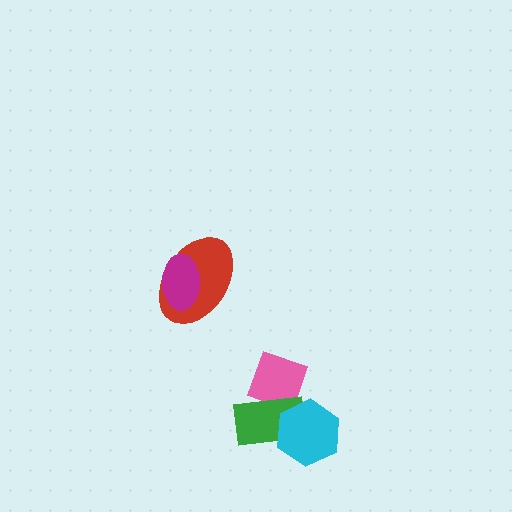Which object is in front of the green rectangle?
The cyan hexagon is in front of the green rectangle.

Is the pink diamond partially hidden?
Yes, it is partially covered by another shape.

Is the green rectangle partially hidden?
Yes, it is partially covered by another shape.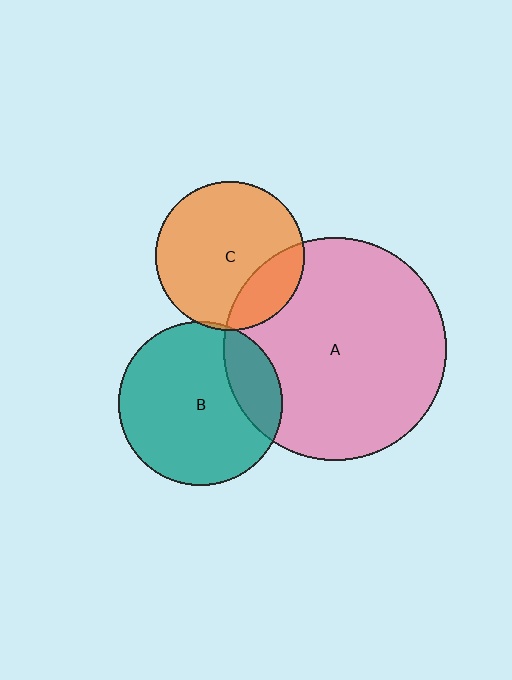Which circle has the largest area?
Circle A (pink).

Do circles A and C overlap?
Yes.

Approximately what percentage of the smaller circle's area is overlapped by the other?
Approximately 20%.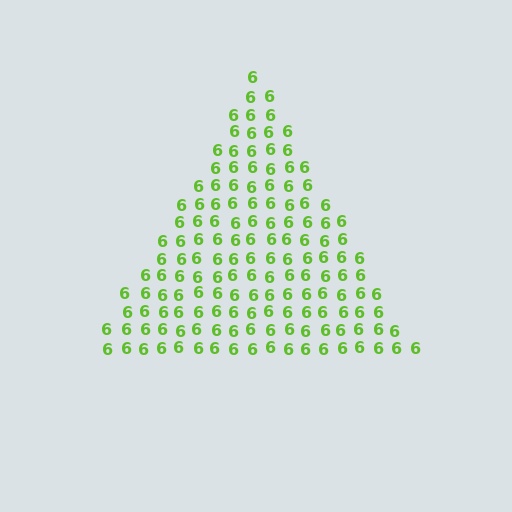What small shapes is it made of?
It is made of small digit 6's.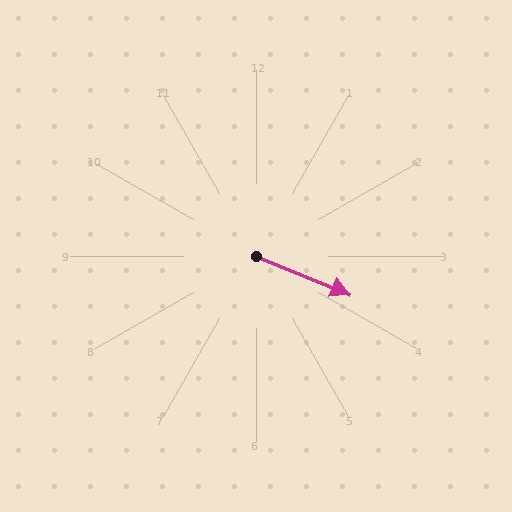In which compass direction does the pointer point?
East.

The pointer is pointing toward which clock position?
Roughly 4 o'clock.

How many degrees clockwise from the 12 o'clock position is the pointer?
Approximately 112 degrees.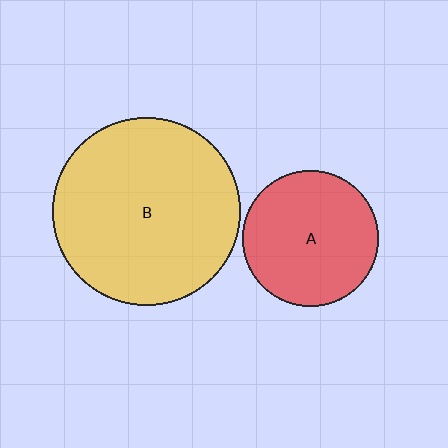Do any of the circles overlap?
No, none of the circles overlap.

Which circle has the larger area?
Circle B (yellow).